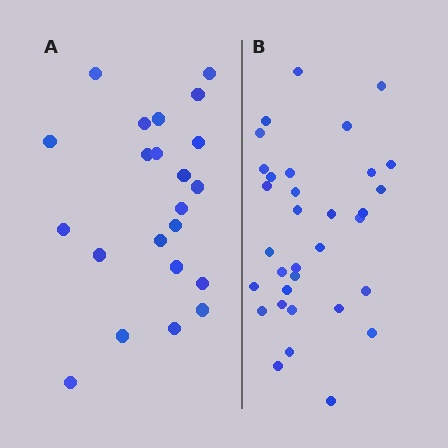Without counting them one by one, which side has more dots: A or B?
Region B (the right region) has more dots.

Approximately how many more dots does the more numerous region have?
Region B has roughly 12 or so more dots than region A.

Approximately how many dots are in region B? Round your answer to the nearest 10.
About 30 dots. (The exact count is 33, which rounds to 30.)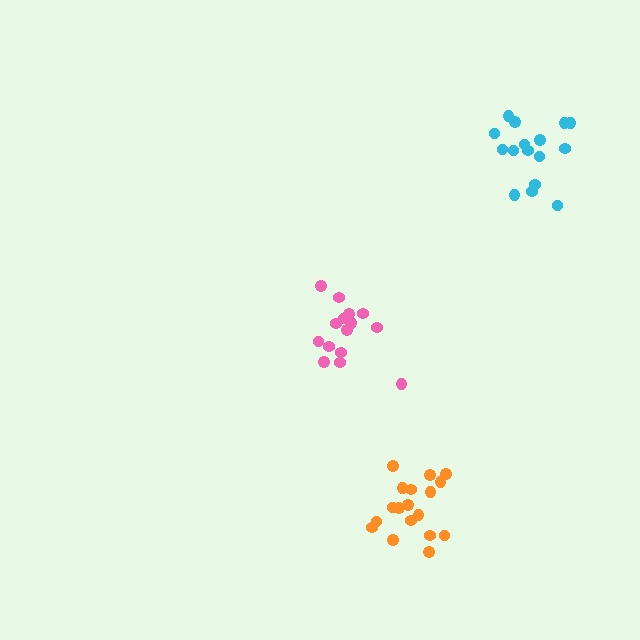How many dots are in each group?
Group 1: 16 dots, Group 2: 18 dots, Group 3: 15 dots (49 total).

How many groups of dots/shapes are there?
There are 3 groups.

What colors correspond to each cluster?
The clusters are colored: cyan, orange, pink.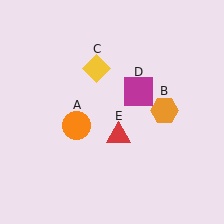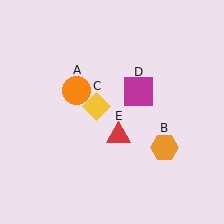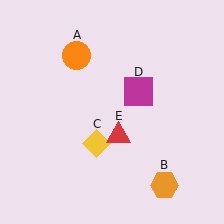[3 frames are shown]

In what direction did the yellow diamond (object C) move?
The yellow diamond (object C) moved down.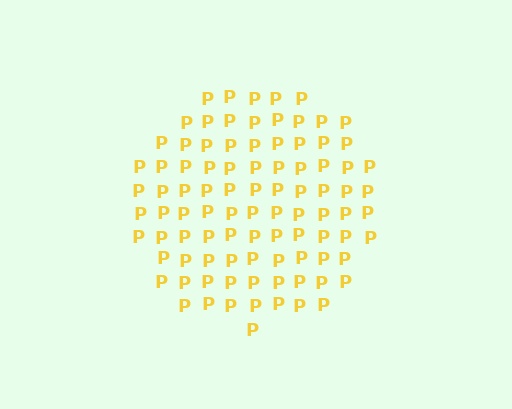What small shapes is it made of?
It is made of small letter P's.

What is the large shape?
The large shape is a circle.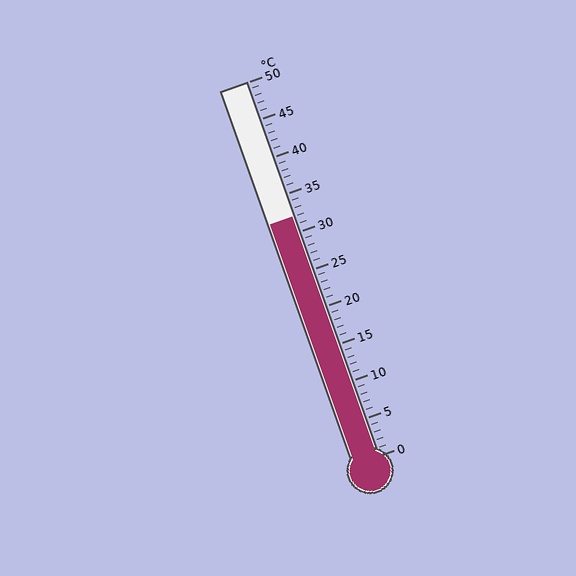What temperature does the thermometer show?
The thermometer shows approximately 32°C.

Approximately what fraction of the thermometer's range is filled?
The thermometer is filled to approximately 65% of its range.